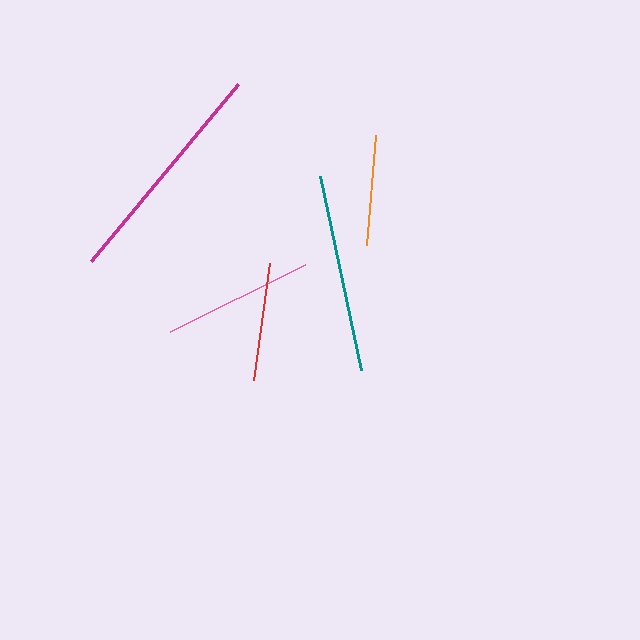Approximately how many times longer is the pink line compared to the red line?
The pink line is approximately 1.3 times the length of the red line.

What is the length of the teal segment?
The teal segment is approximately 199 pixels long.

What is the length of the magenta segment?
The magenta segment is approximately 230 pixels long.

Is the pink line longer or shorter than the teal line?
The teal line is longer than the pink line.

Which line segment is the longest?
The magenta line is the longest at approximately 230 pixels.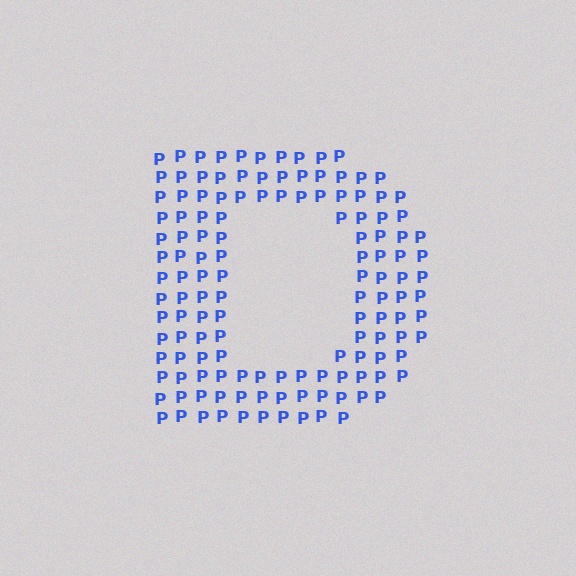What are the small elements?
The small elements are letter P's.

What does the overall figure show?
The overall figure shows the letter D.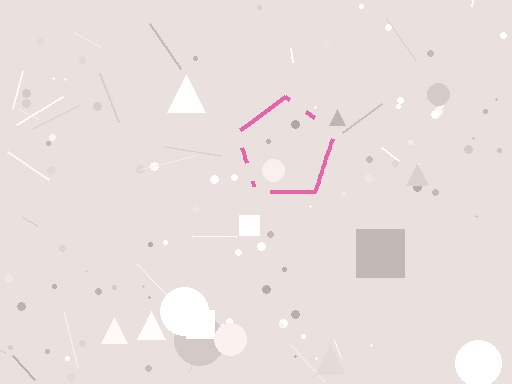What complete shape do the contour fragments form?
The contour fragments form a pentagon.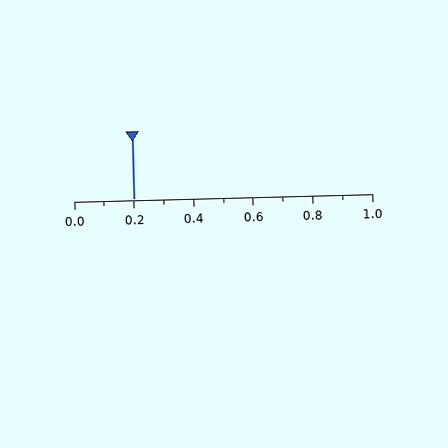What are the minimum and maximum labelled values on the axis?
The axis runs from 0.0 to 1.0.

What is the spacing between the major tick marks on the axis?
The major ticks are spaced 0.2 apart.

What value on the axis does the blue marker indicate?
The marker indicates approximately 0.2.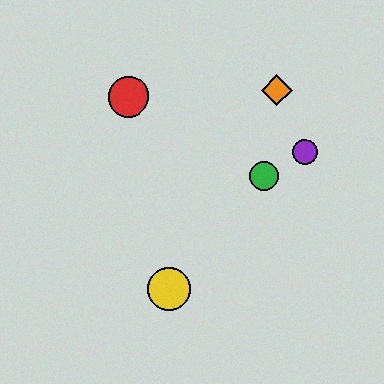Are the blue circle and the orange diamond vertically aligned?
No, the blue circle is at x≈169 and the orange diamond is at x≈277.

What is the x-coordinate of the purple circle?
The purple circle is at x≈305.